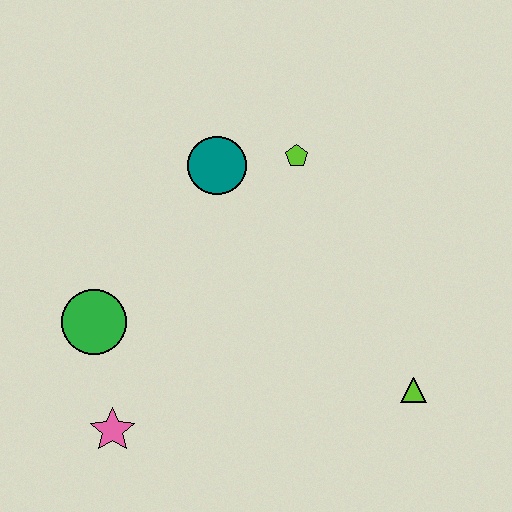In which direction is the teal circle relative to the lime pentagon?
The teal circle is to the left of the lime pentagon.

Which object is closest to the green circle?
The pink star is closest to the green circle.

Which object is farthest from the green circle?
The lime triangle is farthest from the green circle.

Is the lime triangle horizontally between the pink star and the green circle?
No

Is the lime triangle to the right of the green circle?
Yes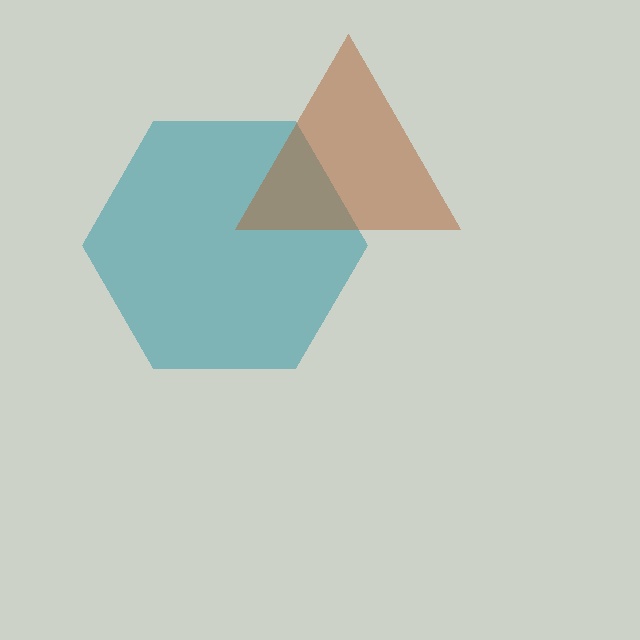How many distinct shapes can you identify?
There are 2 distinct shapes: a teal hexagon, a brown triangle.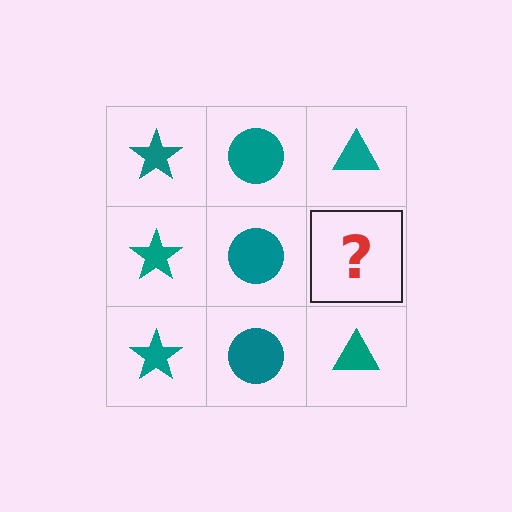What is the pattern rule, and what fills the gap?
The rule is that each column has a consistent shape. The gap should be filled with a teal triangle.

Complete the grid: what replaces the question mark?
The question mark should be replaced with a teal triangle.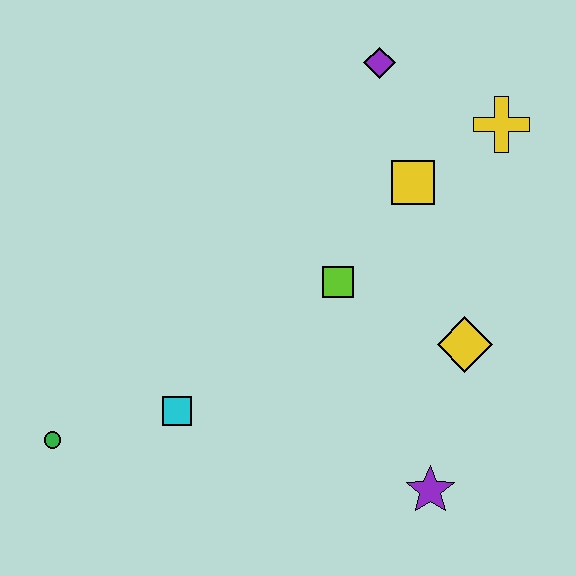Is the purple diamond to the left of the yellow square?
Yes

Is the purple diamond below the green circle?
No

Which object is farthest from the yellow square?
The green circle is farthest from the yellow square.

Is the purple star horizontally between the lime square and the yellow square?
No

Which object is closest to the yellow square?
The yellow cross is closest to the yellow square.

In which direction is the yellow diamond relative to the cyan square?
The yellow diamond is to the right of the cyan square.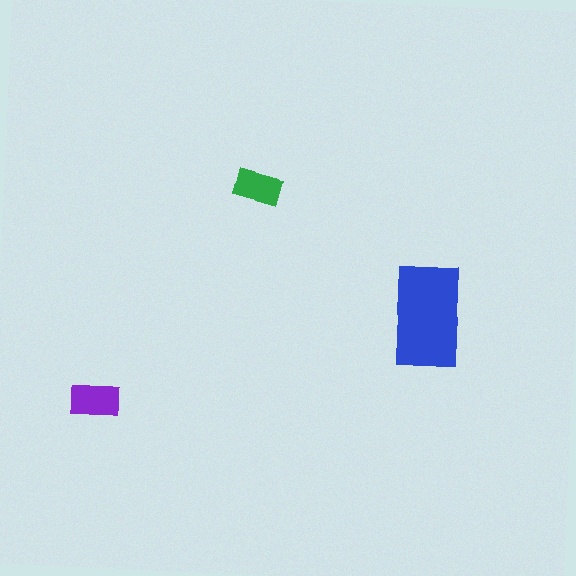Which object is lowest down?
The purple rectangle is bottommost.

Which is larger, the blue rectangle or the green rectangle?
The blue one.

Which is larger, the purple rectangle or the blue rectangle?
The blue one.